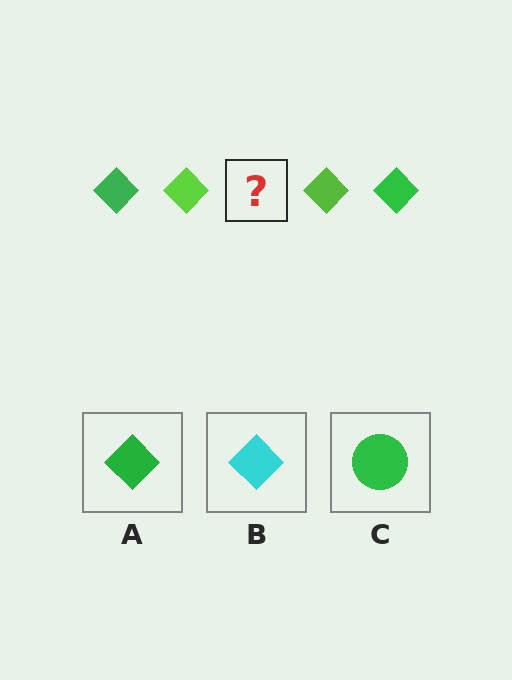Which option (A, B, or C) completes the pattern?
A.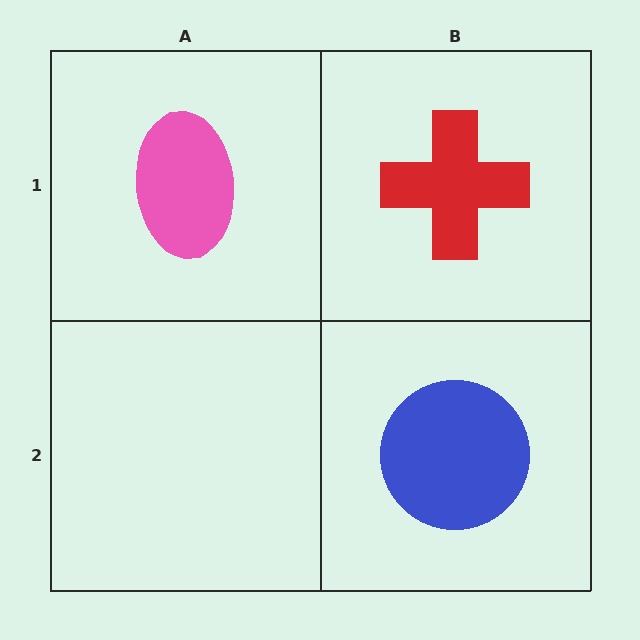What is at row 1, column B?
A red cross.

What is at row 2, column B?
A blue circle.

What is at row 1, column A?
A pink ellipse.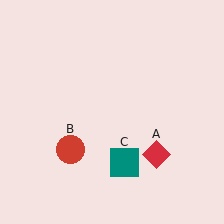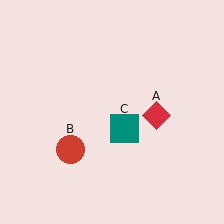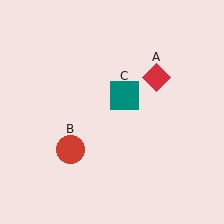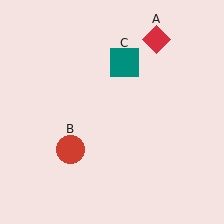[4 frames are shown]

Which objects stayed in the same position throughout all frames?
Red circle (object B) remained stationary.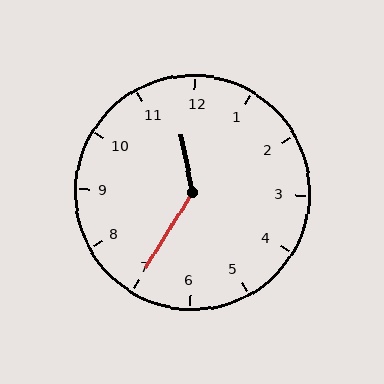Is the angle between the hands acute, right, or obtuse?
It is obtuse.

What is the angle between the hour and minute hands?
Approximately 138 degrees.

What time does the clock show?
11:35.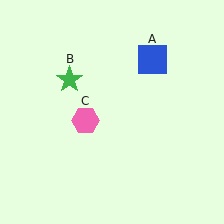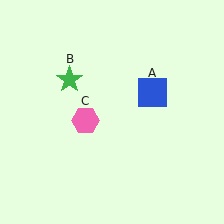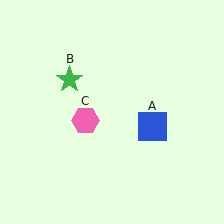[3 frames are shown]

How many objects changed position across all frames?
1 object changed position: blue square (object A).